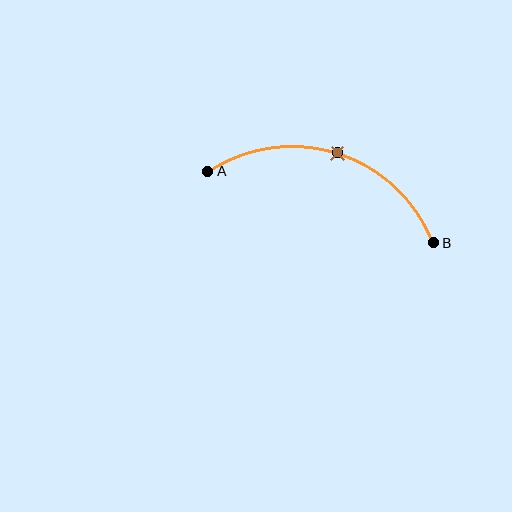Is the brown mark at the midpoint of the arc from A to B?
Yes. The brown mark lies on the arc at equal arc-length from both A and B — it is the arc midpoint.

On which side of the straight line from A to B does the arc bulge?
The arc bulges above the straight line connecting A and B.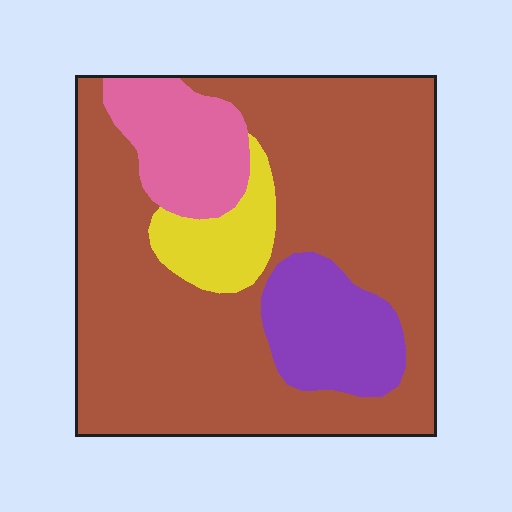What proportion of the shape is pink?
Pink takes up less than a quarter of the shape.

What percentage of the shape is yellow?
Yellow takes up about one tenth (1/10) of the shape.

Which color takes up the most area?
Brown, at roughly 70%.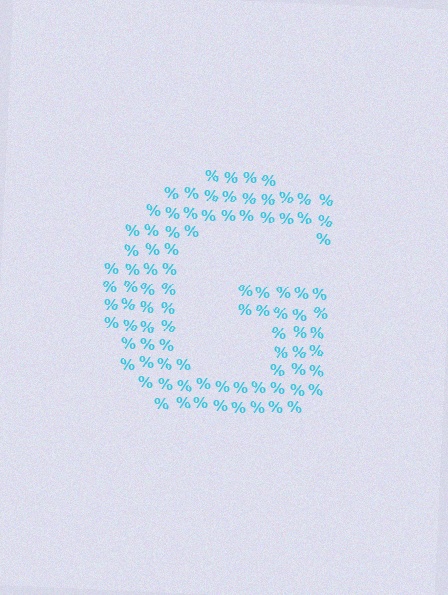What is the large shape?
The large shape is the letter G.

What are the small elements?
The small elements are percent signs.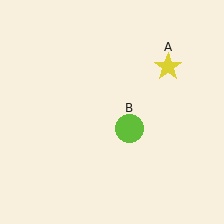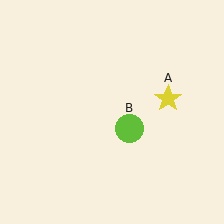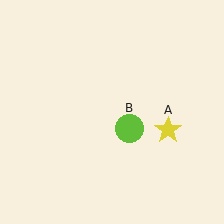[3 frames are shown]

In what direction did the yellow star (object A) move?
The yellow star (object A) moved down.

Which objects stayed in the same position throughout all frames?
Lime circle (object B) remained stationary.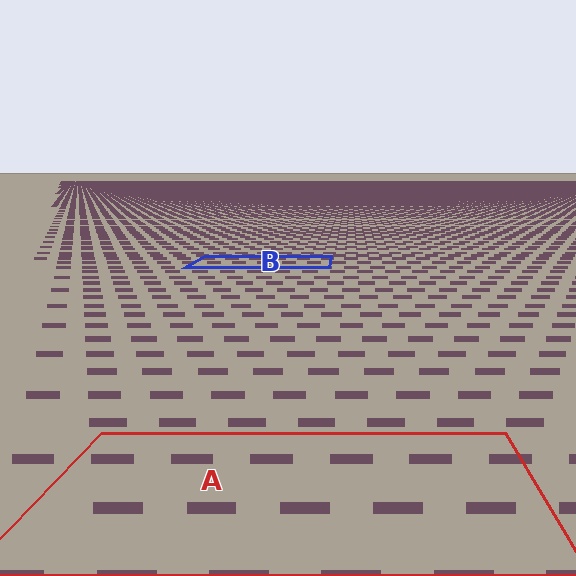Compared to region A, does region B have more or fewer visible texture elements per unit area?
Region B has more texture elements per unit area — they are packed more densely because it is farther away.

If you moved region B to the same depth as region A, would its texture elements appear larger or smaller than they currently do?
They would appear larger. At a closer depth, the same texture elements are projected at a bigger on-screen size.